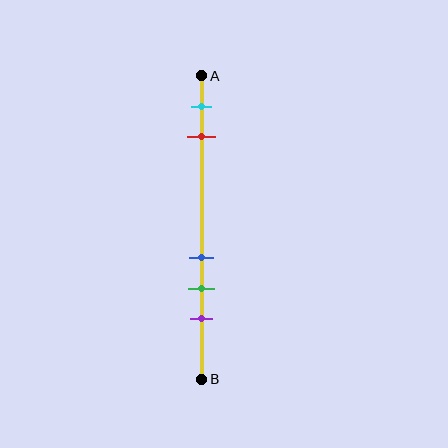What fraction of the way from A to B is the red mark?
The red mark is approximately 20% (0.2) of the way from A to B.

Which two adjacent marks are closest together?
The blue and green marks are the closest adjacent pair.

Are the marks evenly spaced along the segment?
No, the marks are not evenly spaced.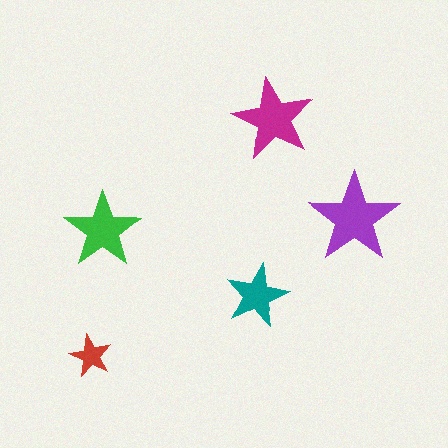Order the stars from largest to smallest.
the purple one, the magenta one, the green one, the teal one, the red one.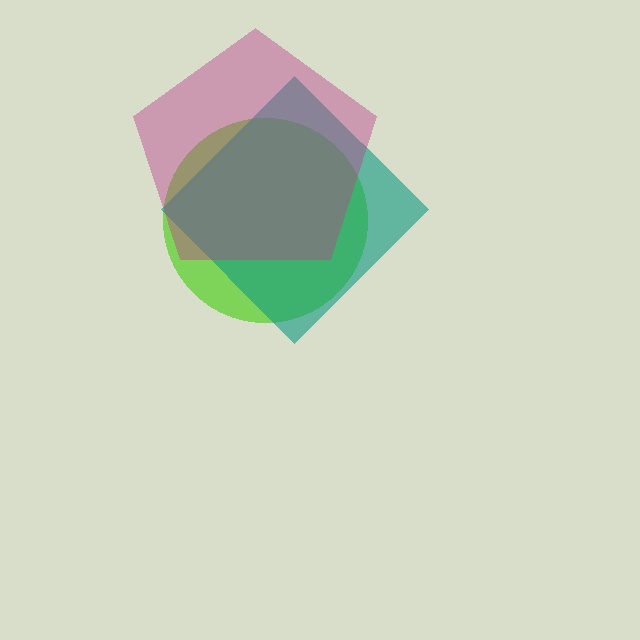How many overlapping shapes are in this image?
There are 3 overlapping shapes in the image.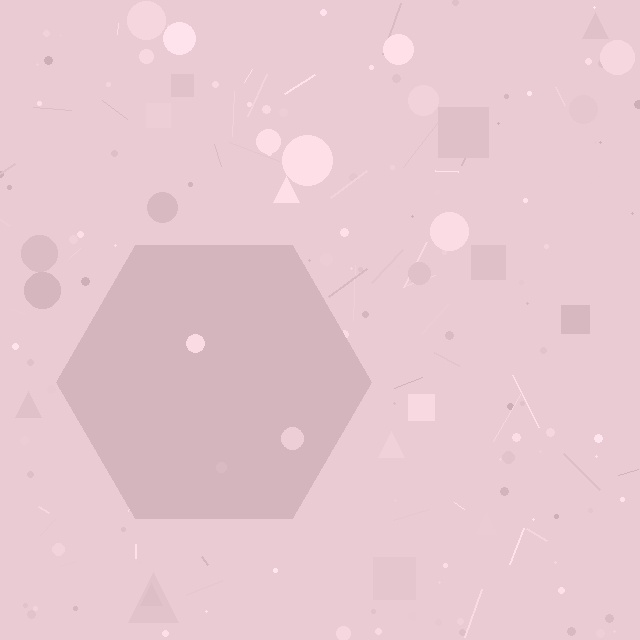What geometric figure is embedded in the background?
A hexagon is embedded in the background.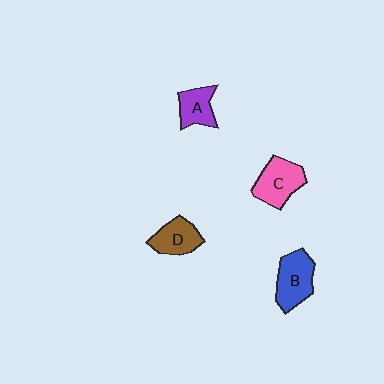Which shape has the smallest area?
Shape A (purple).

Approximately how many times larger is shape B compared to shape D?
Approximately 1.3 times.